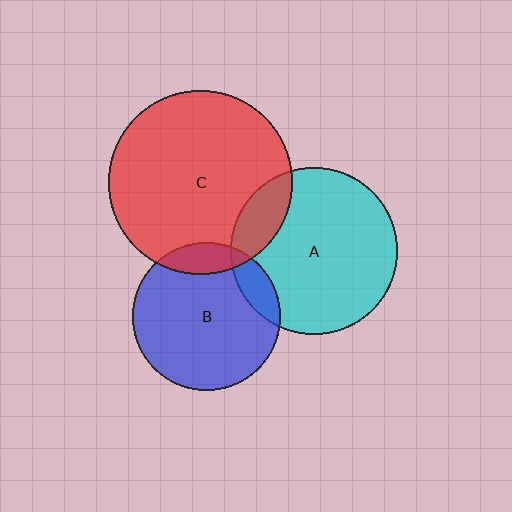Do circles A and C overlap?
Yes.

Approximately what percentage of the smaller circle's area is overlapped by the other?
Approximately 15%.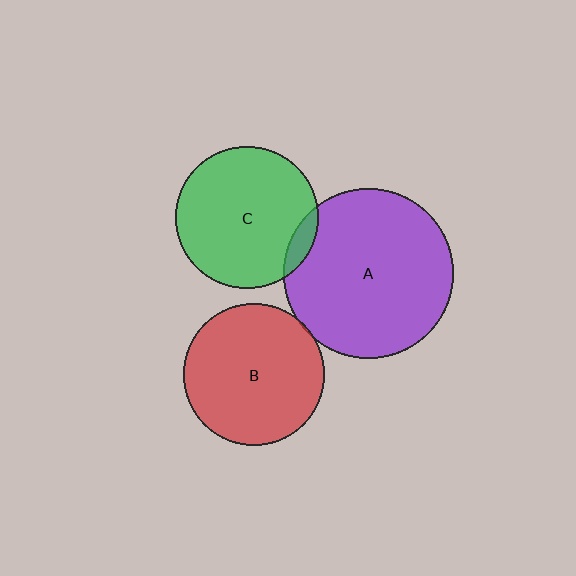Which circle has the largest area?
Circle A (purple).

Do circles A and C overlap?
Yes.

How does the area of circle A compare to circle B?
Approximately 1.4 times.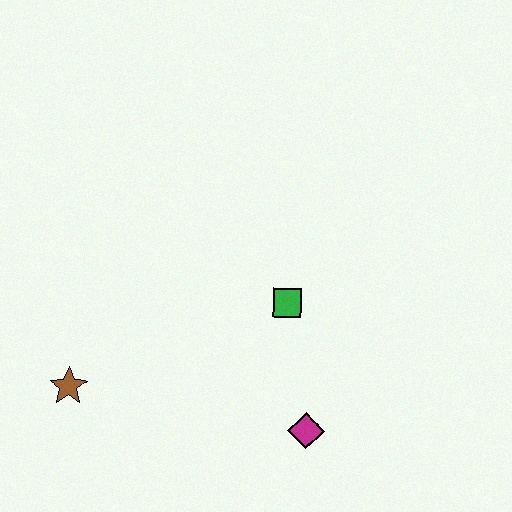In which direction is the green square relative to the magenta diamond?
The green square is above the magenta diamond.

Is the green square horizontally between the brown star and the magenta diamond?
Yes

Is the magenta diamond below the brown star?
Yes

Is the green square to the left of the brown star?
No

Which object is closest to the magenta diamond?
The green square is closest to the magenta diamond.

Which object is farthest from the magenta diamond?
The brown star is farthest from the magenta diamond.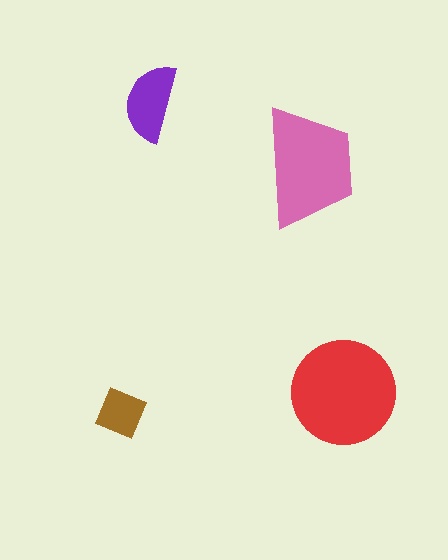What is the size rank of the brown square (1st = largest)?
4th.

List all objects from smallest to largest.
The brown square, the purple semicircle, the pink trapezoid, the red circle.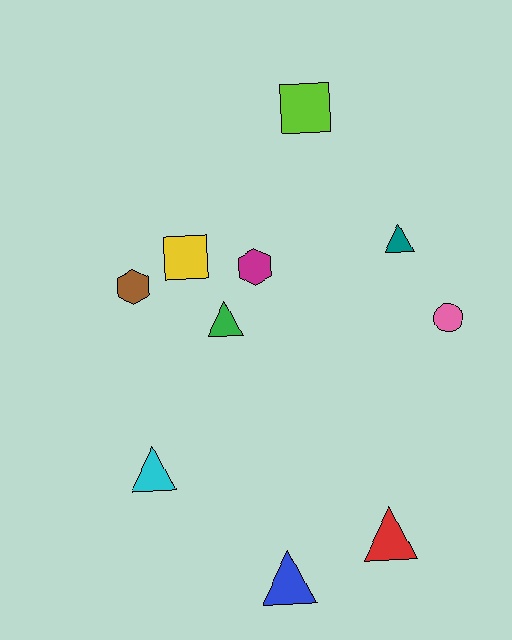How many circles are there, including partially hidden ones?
There is 1 circle.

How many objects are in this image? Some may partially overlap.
There are 10 objects.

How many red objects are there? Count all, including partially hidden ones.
There is 1 red object.